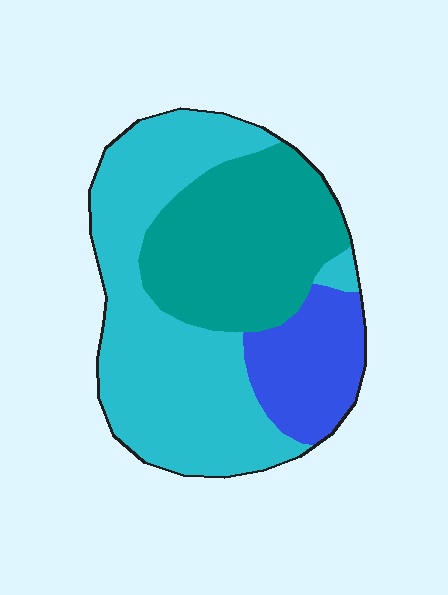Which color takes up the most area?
Cyan, at roughly 50%.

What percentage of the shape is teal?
Teal takes up about one third (1/3) of the shape.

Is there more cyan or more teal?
Cyan.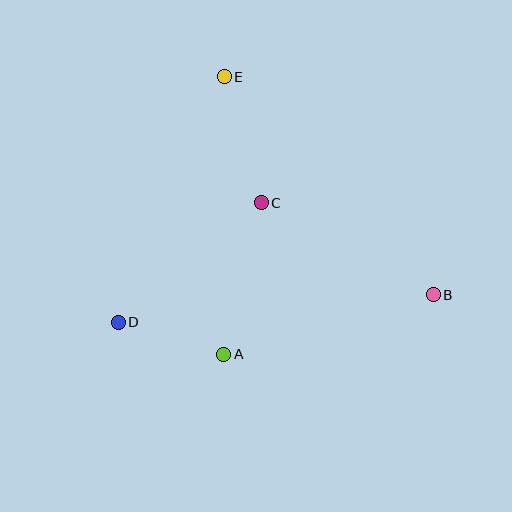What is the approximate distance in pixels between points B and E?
The distance between B and E is approximately 302 pixels.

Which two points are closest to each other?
Points A and D are closest to each other.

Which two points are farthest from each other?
Points B and D are farthest from each other.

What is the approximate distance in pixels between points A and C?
The distance between A and C is approximately 156 pixels.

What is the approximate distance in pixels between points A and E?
The distance between A and E is approximately 278 pixels.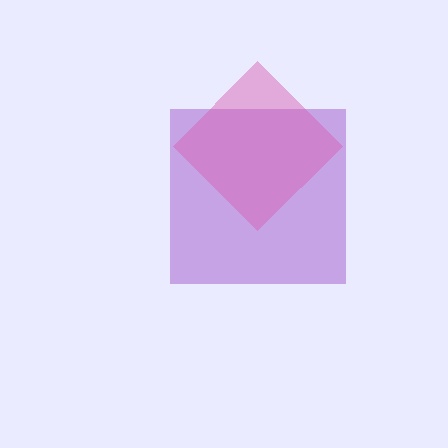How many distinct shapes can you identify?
There are 2 distinct shapes: a purple square, a pink diamond.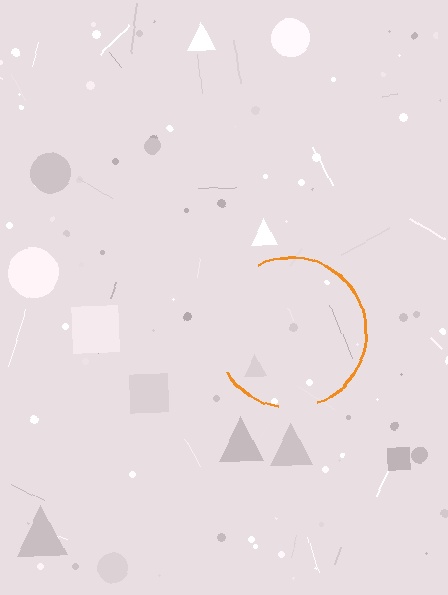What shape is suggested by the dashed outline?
The dashed outline suggests a circle.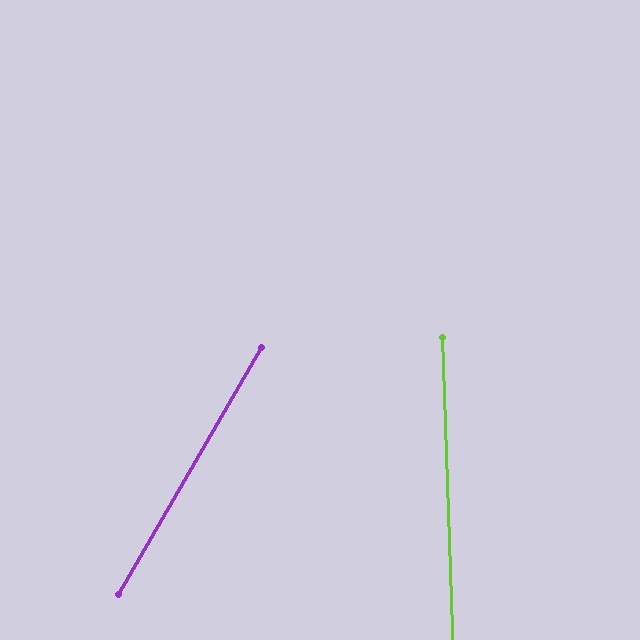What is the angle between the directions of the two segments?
Approximately 32 degrees.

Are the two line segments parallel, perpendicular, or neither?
Neither parallel nor perpendicular — they differ by about 32°.